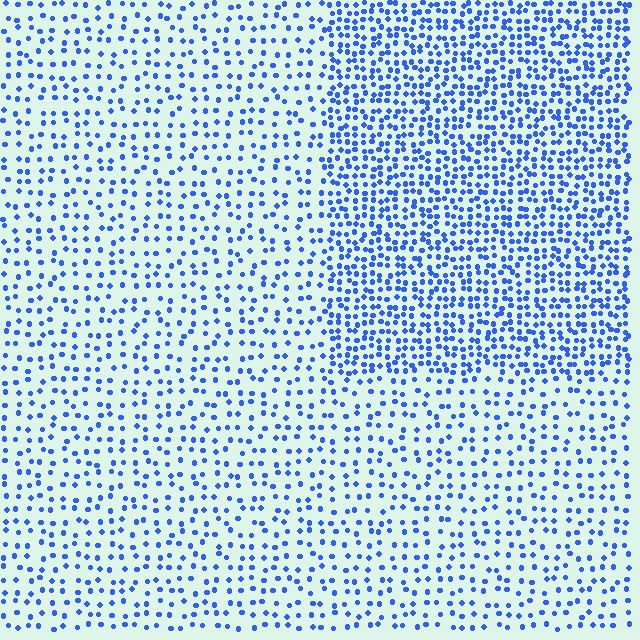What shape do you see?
I see a rectangle.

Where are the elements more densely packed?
The elements are more densely packed inside the rectangle boundary.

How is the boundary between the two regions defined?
The boundary is defined by a change in element density (approximately 2.1x ratio). All elements are the same color, size, and shape.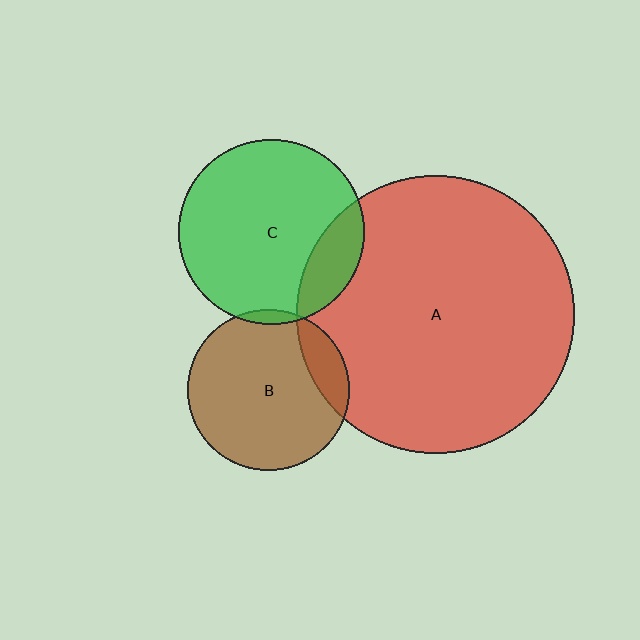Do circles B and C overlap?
Yes.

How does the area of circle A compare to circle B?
Approximately 3.0 times.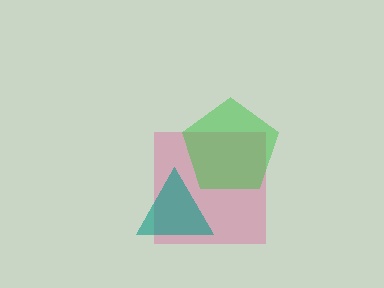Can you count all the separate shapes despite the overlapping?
Yes, there are 3 separate shapes.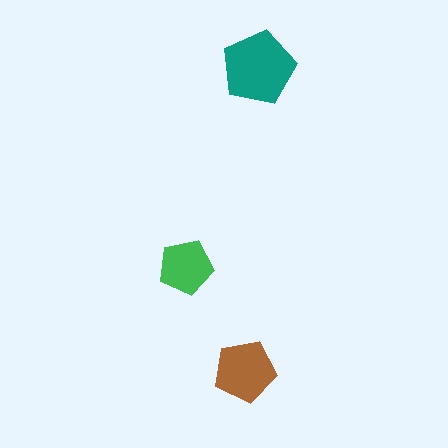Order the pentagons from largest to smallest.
the teal one, the brown one, the green one.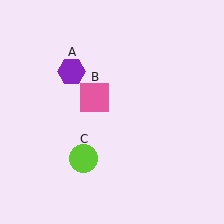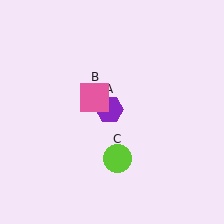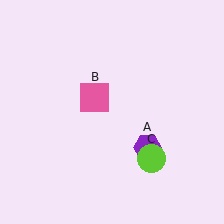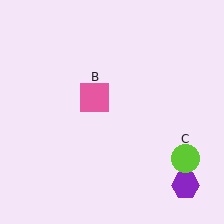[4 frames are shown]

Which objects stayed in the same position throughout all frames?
Pink square (object B) remained stationary.